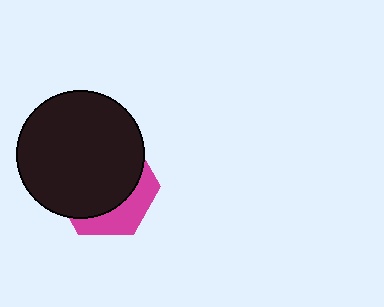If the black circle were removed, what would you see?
You would see the complete magenta hexagon.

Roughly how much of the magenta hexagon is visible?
A small part of it is visible (roughly 30%).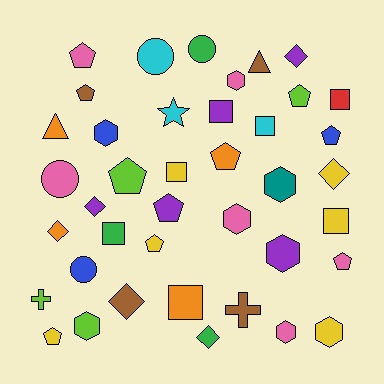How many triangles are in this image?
There are 2 triangles.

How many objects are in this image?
There are 40 objects.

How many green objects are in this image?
There are 3 green objects.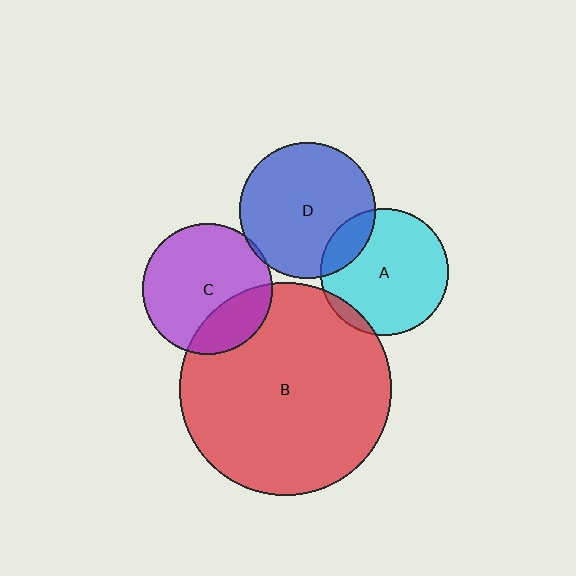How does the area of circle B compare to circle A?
Approximately 2.8 times.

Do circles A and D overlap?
Yes.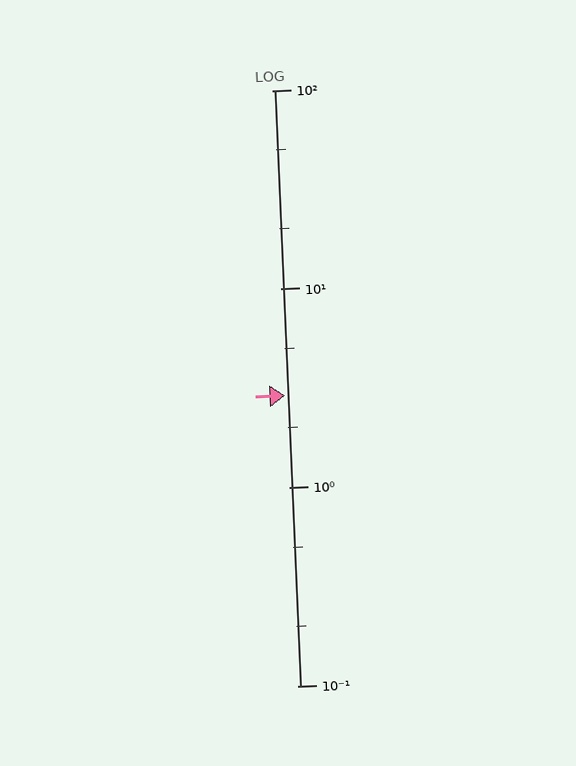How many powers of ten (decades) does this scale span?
The scale spans 3 decades, from 0.1 to 100.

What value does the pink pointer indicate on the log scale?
The pointer indicates approximately 2.9.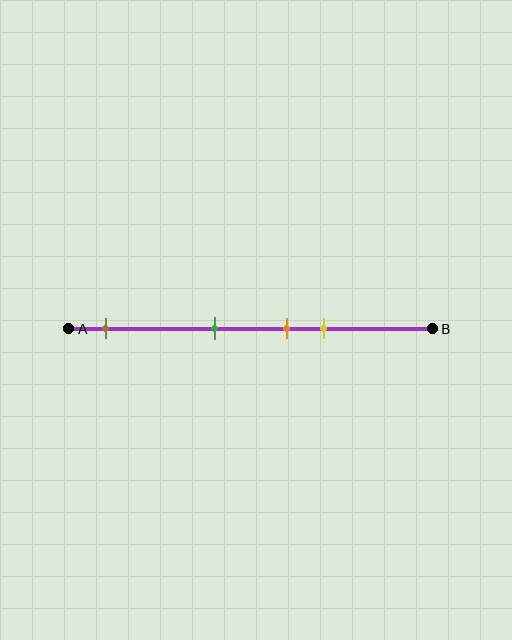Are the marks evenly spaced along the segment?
No, the marks are not evenly spaced.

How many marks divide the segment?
There are 4 marks dividing the segment.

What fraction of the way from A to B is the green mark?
The green mark is approximately 40% (0.4) of the way from A to B.